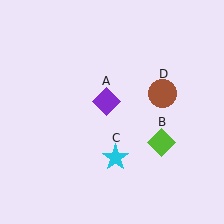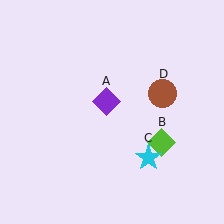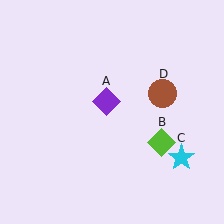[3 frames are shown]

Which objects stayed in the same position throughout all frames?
Purple diamond (object A) and lime diamond (object B) and brown circle (object D) remained stationary.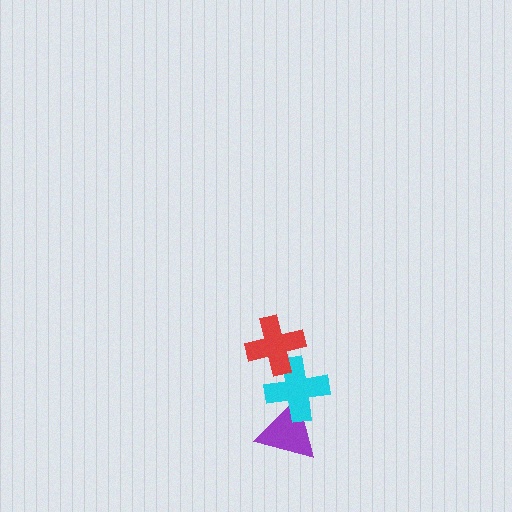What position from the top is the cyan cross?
The cyan cross is 2nd from the top.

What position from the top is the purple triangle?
The purple triangle is 3rd from the top.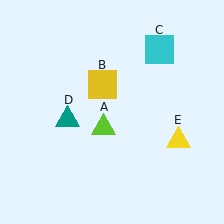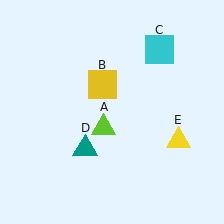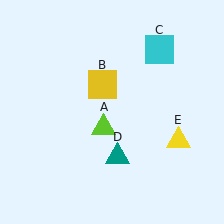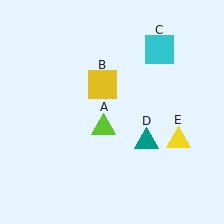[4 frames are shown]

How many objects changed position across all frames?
1 object changed position: teal triangle (object D).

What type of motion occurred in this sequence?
The teal triangle (object D) rotated counterclockwise around the center of the scene.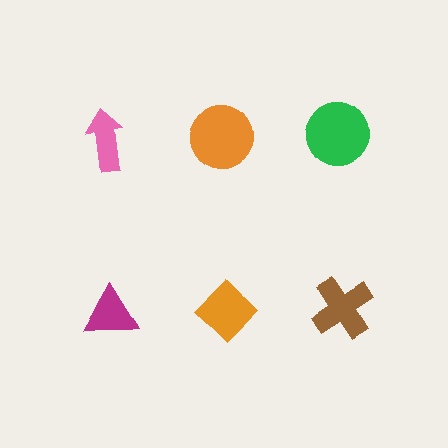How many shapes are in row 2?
3 shapes.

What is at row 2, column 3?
A brown cross.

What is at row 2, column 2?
An orange diamond.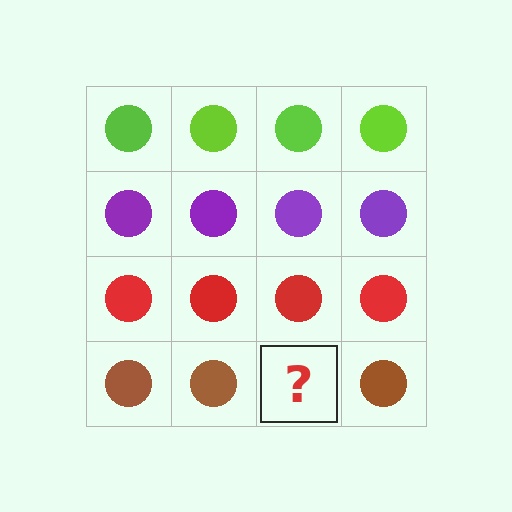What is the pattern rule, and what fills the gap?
The rule is that each row has a consistent color. The gap should be filled with a brown circle.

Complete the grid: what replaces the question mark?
The question mark should be replaced with a brown circle.